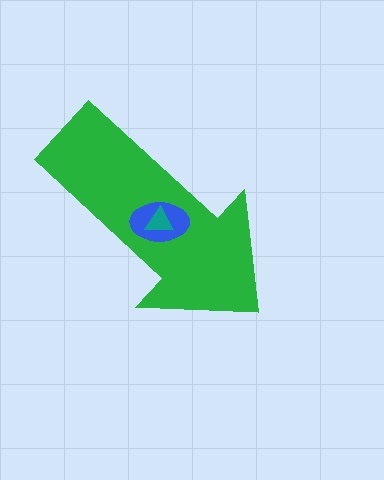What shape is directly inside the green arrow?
The blue ellipse.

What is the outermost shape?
The green arrow.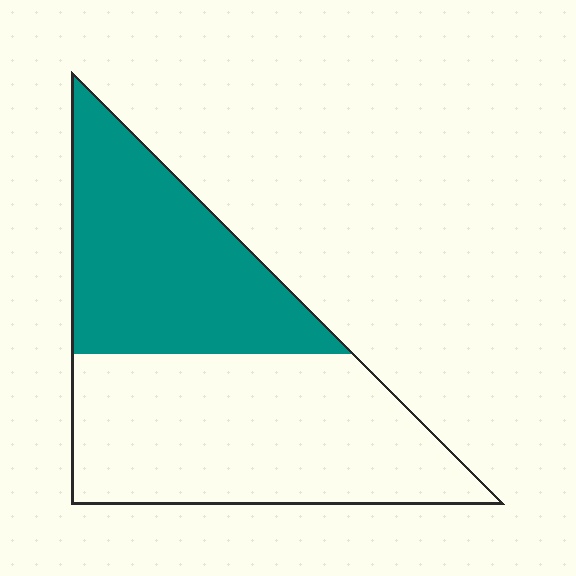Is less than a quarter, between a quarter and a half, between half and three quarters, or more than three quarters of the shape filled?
Between a quarter and a half.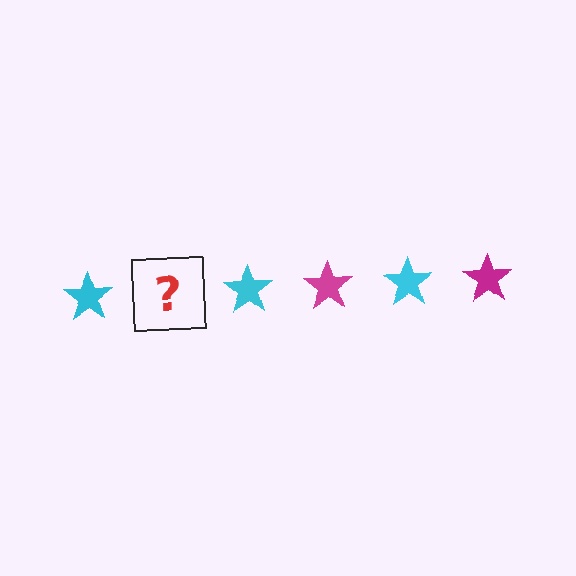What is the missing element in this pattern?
The missing element is a magenta star.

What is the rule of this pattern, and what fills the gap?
The rule is that the pattern cycles through cyan, magenta stars. The gap should be filled with a magenta star.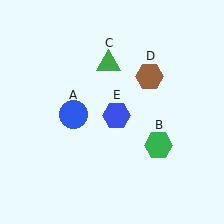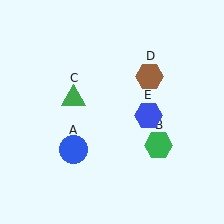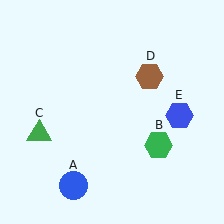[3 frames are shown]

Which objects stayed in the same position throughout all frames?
Green hexagon (object B) and brown hexagon (object D) remained stationary.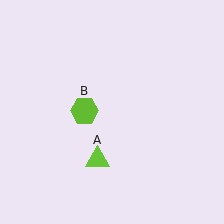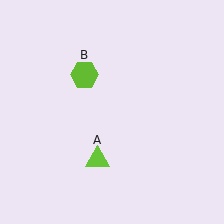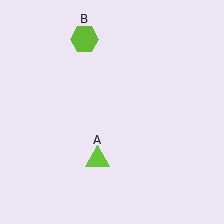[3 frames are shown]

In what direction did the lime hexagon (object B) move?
The lime hexagon (object B) moved up.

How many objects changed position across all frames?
1 object changed position: lime hexagon (object B).